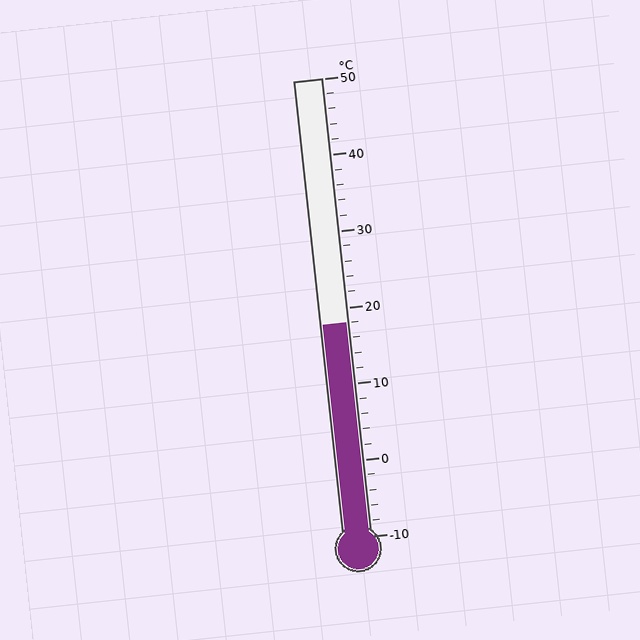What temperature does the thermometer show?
The thermometer shows approximately 18°C.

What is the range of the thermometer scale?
The thermometer scale ranges from -10°C to 50°C.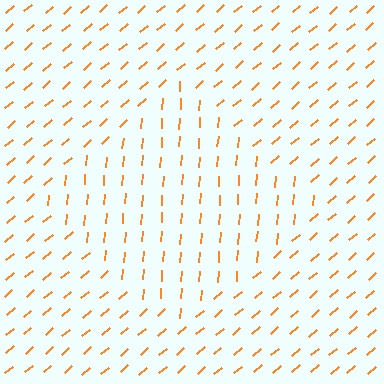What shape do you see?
I see a diamond.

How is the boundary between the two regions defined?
The boundary is defined purely by a change in line orientation (approximately 45 degrees difference). All lines are the same color and thickness.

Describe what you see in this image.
The image is filled with small orange line segments. A diamond region in the image has lines oriented differently from the surrounding lines, creating a visible texture boundary.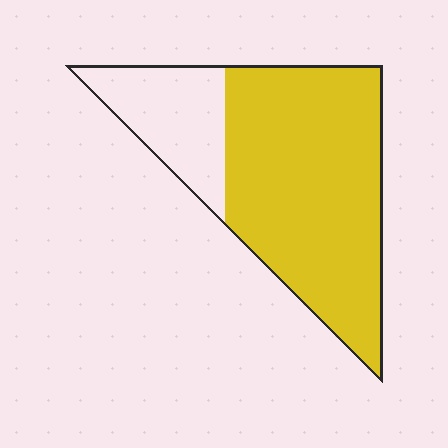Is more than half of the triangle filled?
Yes.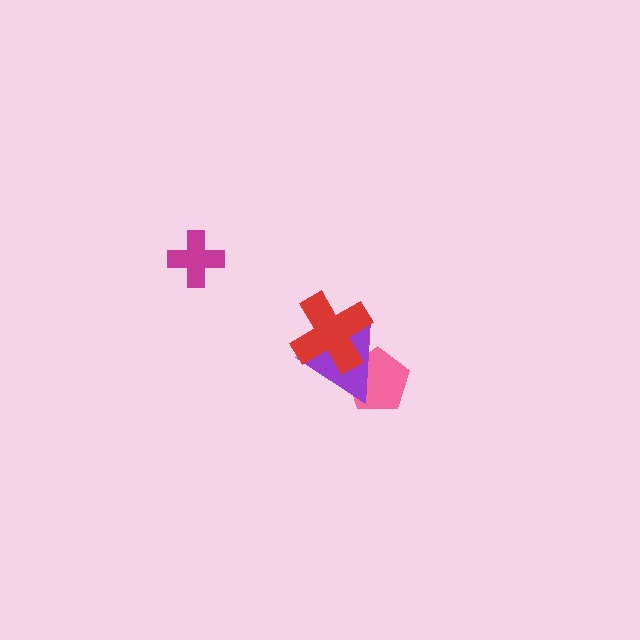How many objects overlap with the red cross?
2 objects overlap with the red cross.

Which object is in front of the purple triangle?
The red cross is in front of the purple triangle.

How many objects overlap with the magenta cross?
0 objects overlap with the magenta cross.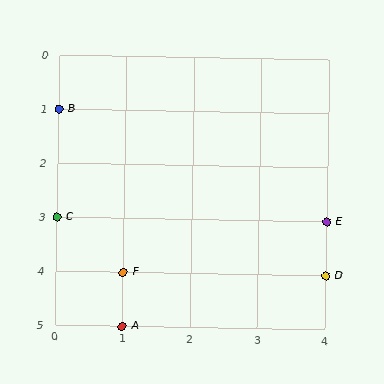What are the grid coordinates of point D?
Point D is at grid coordinates (4, 4).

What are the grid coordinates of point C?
Point C is at grid coordinates (0, 3).